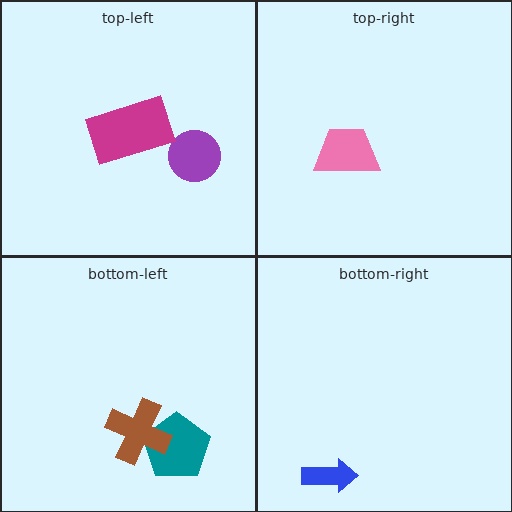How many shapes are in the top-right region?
1.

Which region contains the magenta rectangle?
The top-left region.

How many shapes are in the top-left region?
2.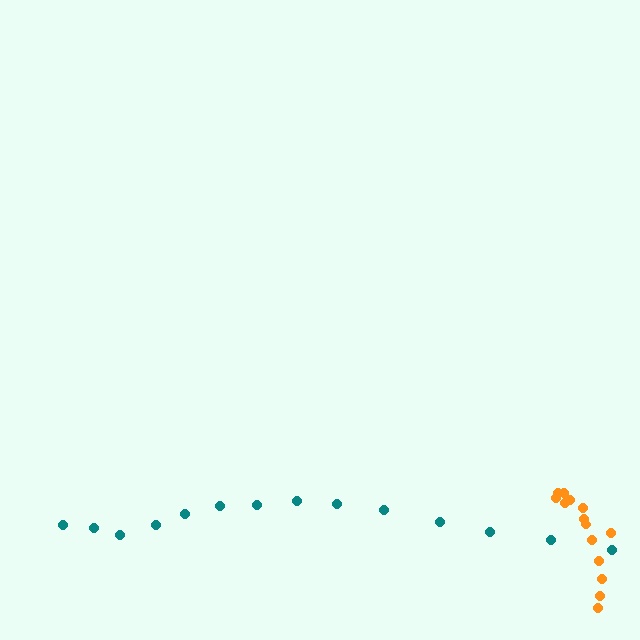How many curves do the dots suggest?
There are 2 distinct paths.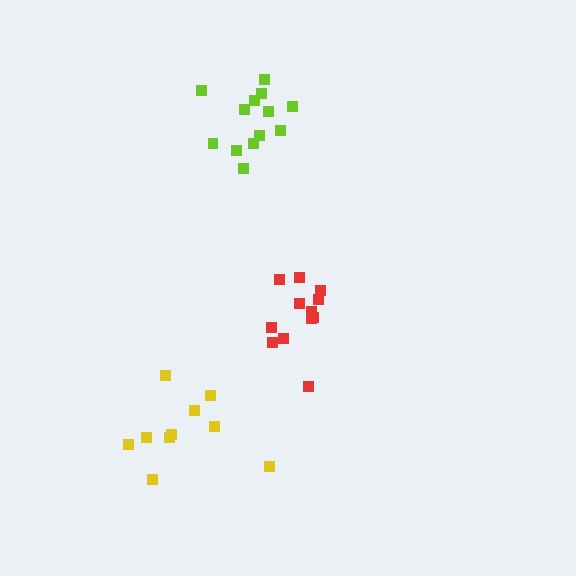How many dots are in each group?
Group 1: 12 dots, Group 2: 13 dots, Group 3: 10 dots (35 total).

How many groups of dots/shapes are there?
There are 3 groups.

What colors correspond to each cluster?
The clusters are colored: red, lime, yellow.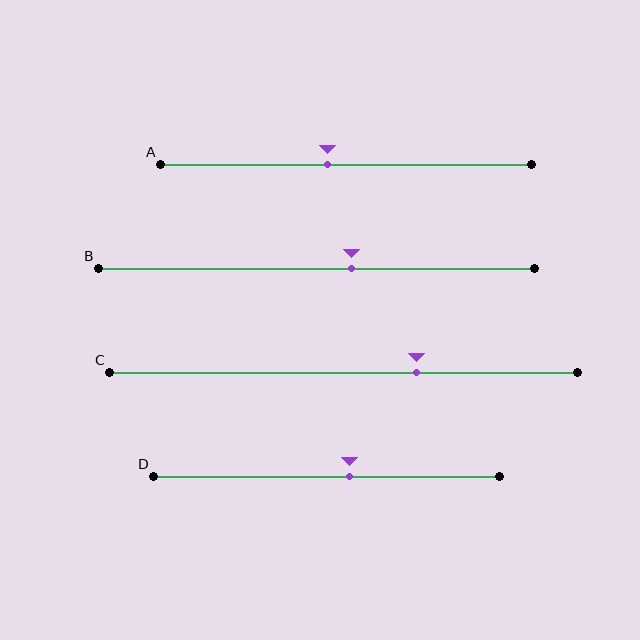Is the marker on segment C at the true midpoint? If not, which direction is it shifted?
No, the marker on segment C is shifted to the right by about 16% of the segment length.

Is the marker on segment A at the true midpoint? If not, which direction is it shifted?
No, the marker on segment A is shifted to the left by about 5% of the segment length.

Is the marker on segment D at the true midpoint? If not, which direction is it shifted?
No, the marker on segment D is shifted to the right by about 7% of the segment length.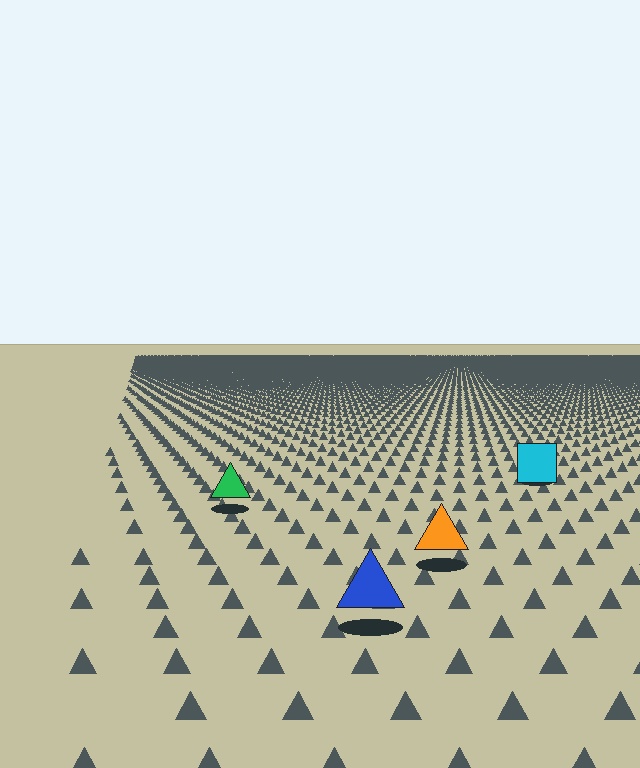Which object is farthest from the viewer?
The cyan square is farthest from the viewer. It appears smaller and the ground texture around it is denser.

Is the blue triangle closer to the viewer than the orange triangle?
Yes. The blue triangle is closer — you can tell from the texture gradient: the ground texture is coarser near it.